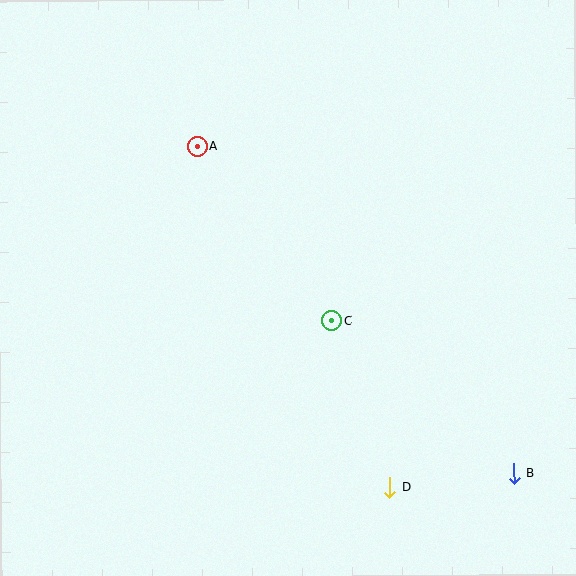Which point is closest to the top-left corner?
Point A is closest to the top-left corner.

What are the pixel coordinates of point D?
Point D is at (389, 487).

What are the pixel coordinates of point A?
Point A is at (197, 146).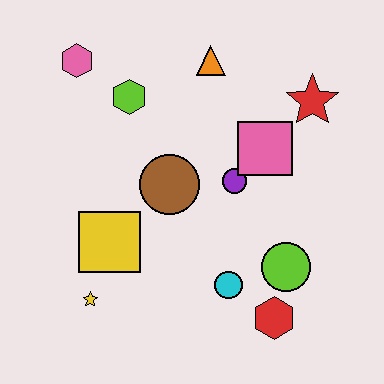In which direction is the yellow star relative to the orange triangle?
The yellow star is below the orange triangle.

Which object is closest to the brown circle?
The purple circle is closest to the brown circle.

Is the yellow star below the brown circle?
Yes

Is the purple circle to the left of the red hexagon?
Yes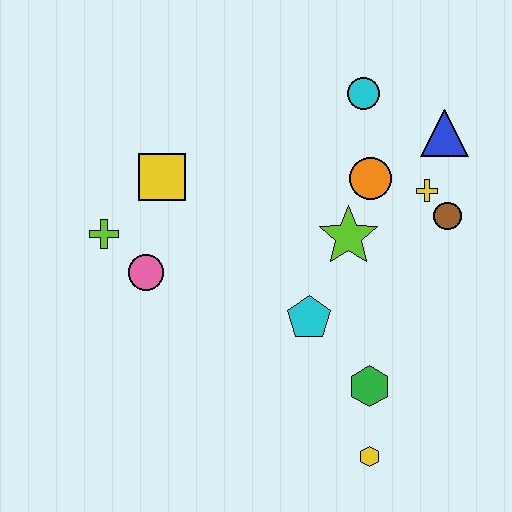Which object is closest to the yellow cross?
The brown circle is closest to the yellow cross.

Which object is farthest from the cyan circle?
The yellow hexagon is farthest from the cyan circle.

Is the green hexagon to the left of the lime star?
No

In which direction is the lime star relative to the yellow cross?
The lime star is to the left of the yellow cross.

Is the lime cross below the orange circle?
Yes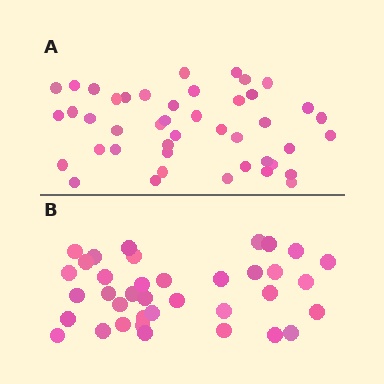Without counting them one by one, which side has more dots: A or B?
Region A (the top region) has more dots.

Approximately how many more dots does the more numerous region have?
Region A has roughly 8 or so more dots than region B.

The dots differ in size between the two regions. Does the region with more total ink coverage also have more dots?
No. Region B has more total ink coverage because its dots are larger, but region A actually contains more individual dots. Total area can be misleading — the number of items is what matters here.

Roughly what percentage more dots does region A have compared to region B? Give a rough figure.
About 20% more.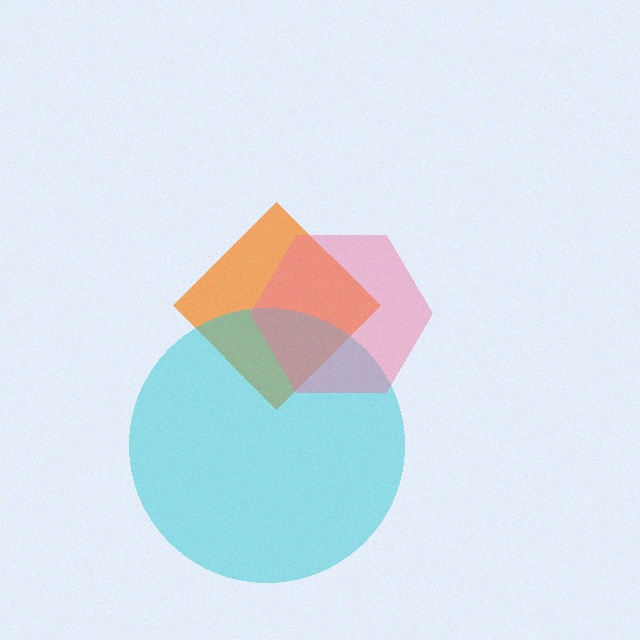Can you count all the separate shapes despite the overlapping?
Yes, there are 3 separate shapes.